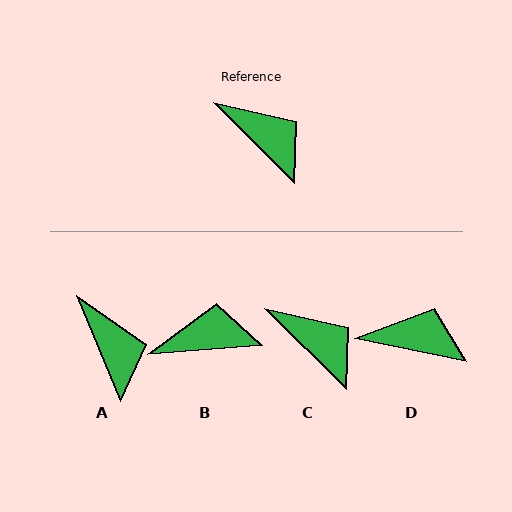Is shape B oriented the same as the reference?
No, it is off by about 49 degrees.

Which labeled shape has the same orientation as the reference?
C.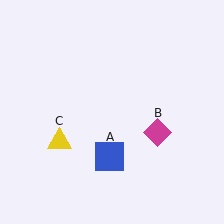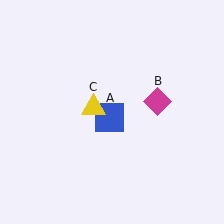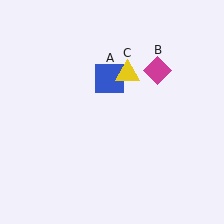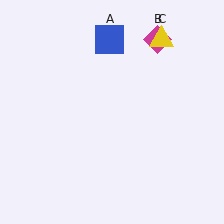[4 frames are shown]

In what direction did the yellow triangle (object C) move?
The yellow triangle (object C) moved up and to the right.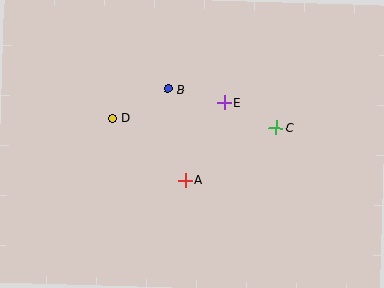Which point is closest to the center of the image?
Point A at (185, 180) is closest to the center.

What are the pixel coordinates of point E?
Point E is at (224, 103).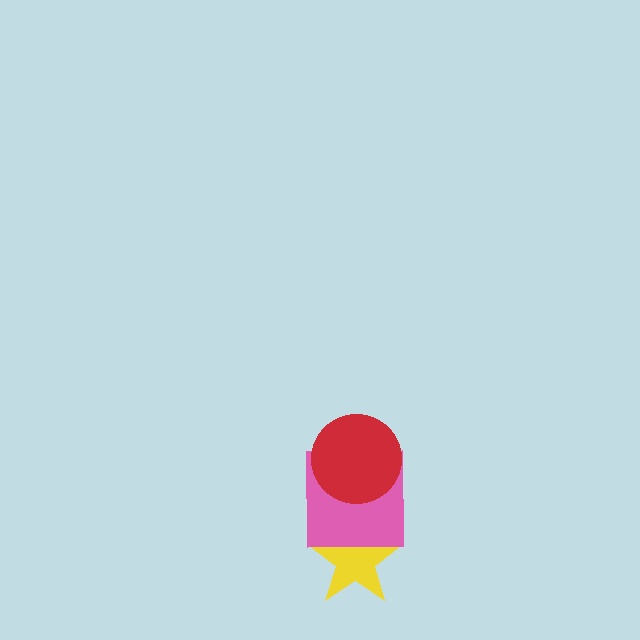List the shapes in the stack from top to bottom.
From top to bottom: the red circle, the pink square, the yellow star.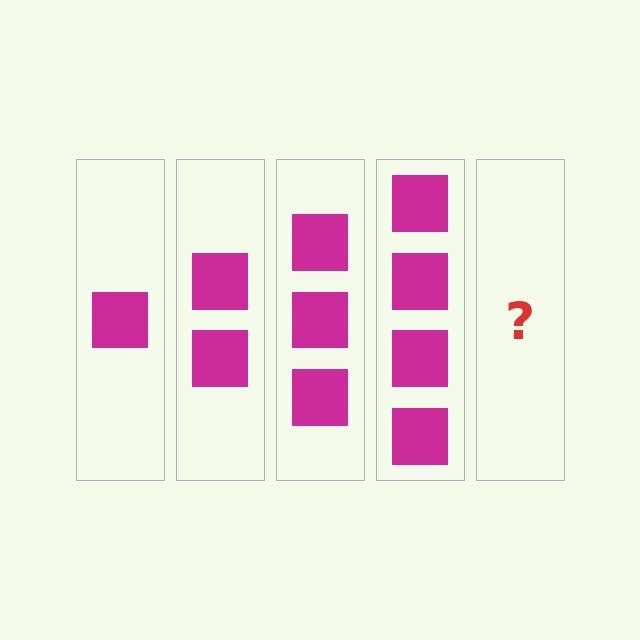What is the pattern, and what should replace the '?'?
The pattern is that each step adds one more square. The '?' should be 5 squares.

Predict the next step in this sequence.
The next step is 5 squares.